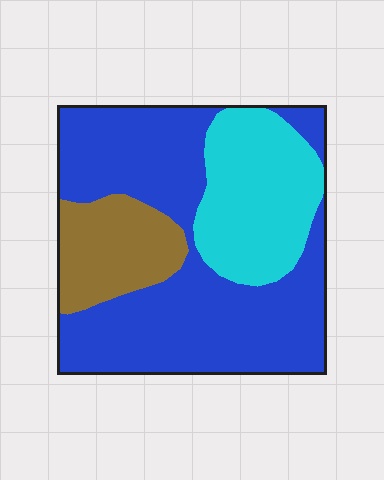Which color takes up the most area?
Blue, at roughly 60%.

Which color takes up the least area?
Brown, at roughly 15%.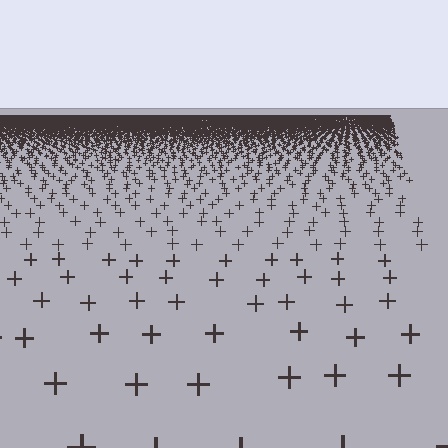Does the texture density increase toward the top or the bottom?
Density increases toward the top.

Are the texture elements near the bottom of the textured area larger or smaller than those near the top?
Larger. Near the bottom, elements are closer to the viewer and appear at a bigger on-screen size.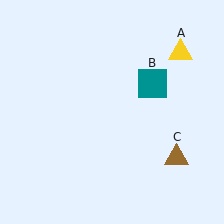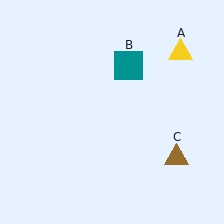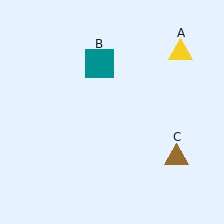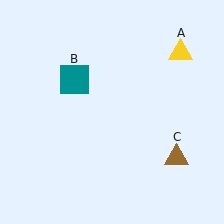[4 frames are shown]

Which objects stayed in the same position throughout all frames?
Yellow triangle (object A) and brown triangle (object C) remained stationary.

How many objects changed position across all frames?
1 object changed position: teal square (object B).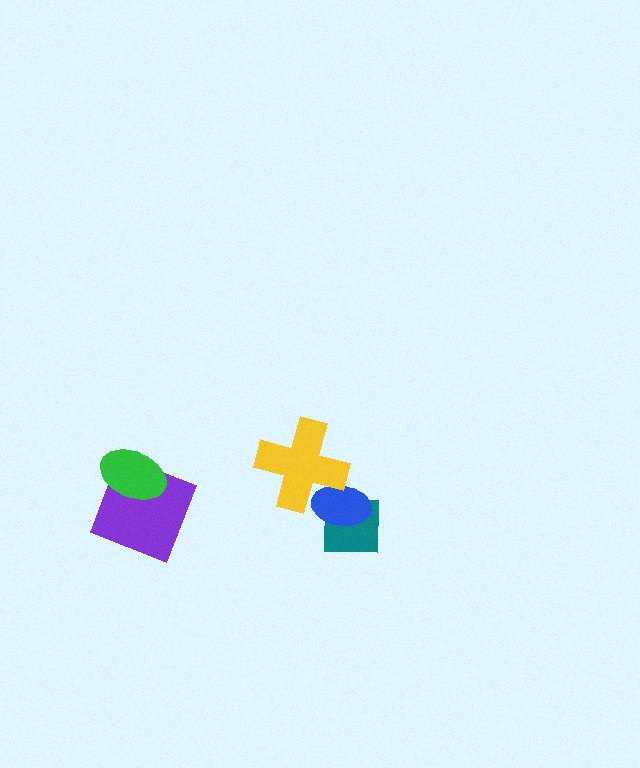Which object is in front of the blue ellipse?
The yellow cross is in front of the blue ellipse.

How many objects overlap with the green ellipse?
1 object overlaps with the green ellipse.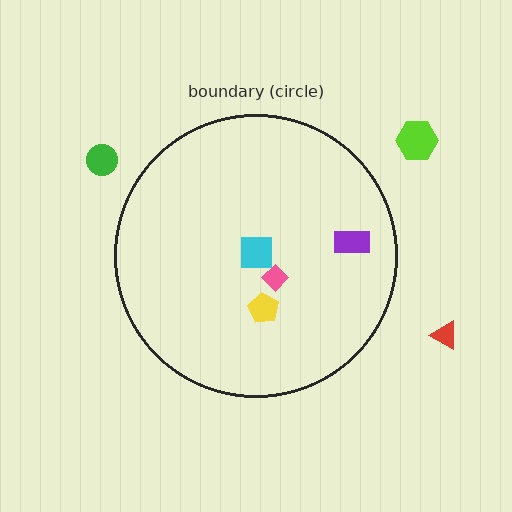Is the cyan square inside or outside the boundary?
Inside.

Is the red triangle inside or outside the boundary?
Outside.